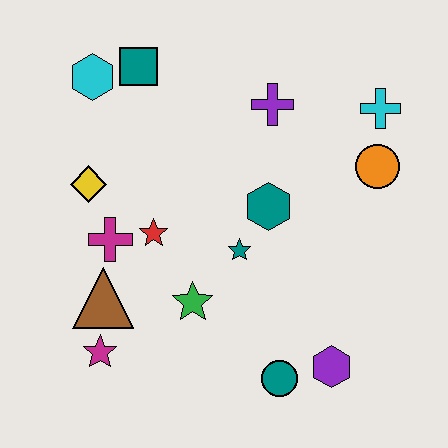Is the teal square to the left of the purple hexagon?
Yes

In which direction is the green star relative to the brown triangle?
The green star is to the right of the brown triangle.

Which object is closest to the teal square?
The cyan hexagon is closest to the teal square.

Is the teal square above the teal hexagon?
Yes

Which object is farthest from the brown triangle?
The cyan cross is farthest from the brown triangle.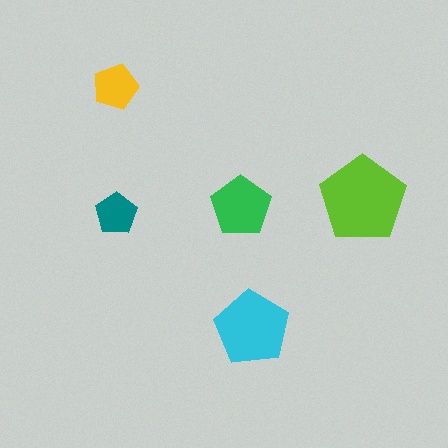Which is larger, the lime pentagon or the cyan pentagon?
The lime one.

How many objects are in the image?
There are 5 objects in the image.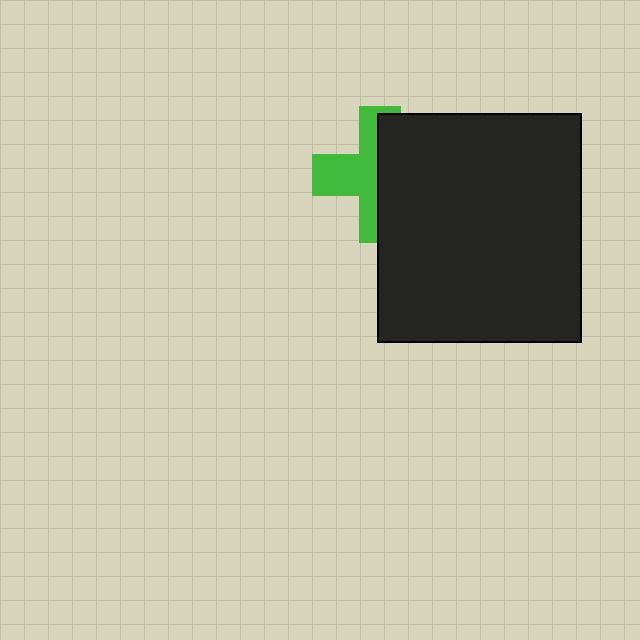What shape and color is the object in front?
The object in front is a black rectangle.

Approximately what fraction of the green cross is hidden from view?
Roughly 52% of the green cross is hidden behind the black rectangle.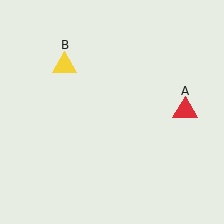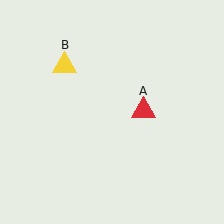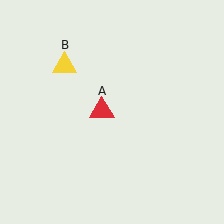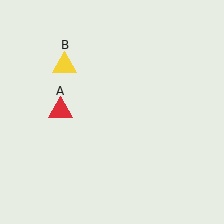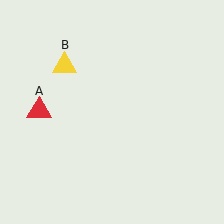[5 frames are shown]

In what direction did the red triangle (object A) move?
The red triangle (object A) moved left.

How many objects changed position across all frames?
1 object changed position: red triangle (object A).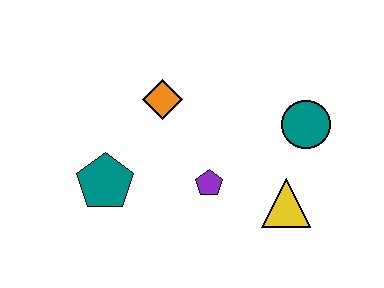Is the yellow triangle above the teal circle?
No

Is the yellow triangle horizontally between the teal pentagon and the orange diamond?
No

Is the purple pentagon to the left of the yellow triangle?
Yes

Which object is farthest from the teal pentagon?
The teal circle is farthest from the teal pentagon.